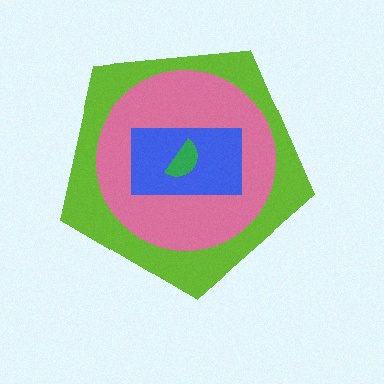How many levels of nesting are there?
4.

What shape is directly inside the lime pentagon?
The pink circle.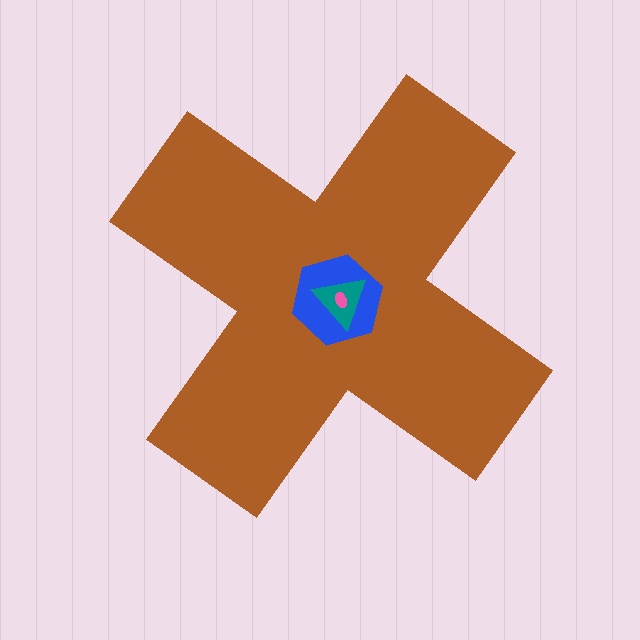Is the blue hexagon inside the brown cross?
Yes.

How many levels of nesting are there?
4.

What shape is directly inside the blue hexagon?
The teal triangle.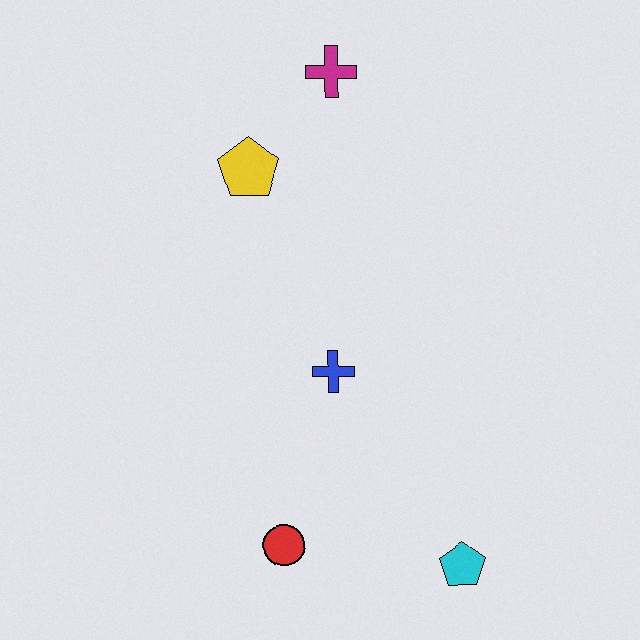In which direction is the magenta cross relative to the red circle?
The magenta cross is above the red circle.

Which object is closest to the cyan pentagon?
The red circle is closest to the cyan pentagon.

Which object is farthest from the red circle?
The magenta cross is farthest from the red circle.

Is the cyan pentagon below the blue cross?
Yes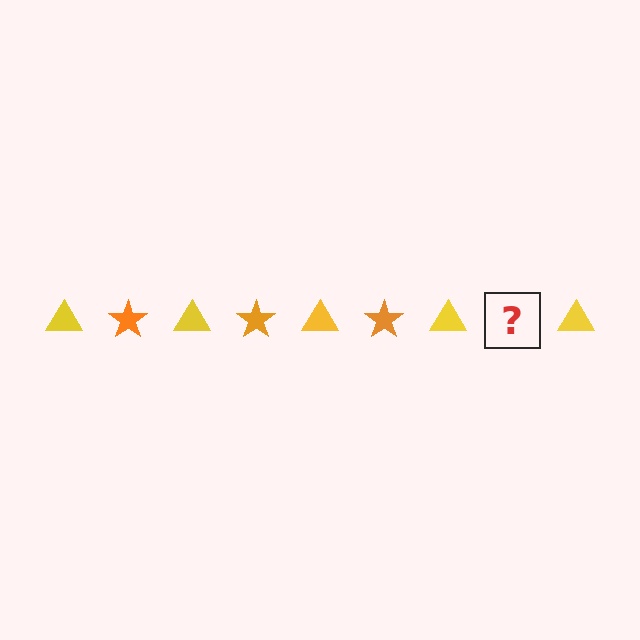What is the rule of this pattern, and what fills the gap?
The rule is that the pattern alternates between yellow triangle and orange star. The gap should be filled with an orange star.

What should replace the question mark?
The question mark should be replaced with an orange star.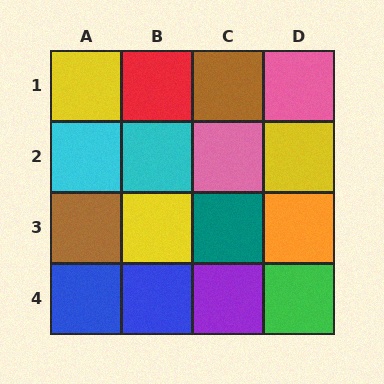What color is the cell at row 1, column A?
Yellow.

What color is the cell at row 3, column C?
Teal.